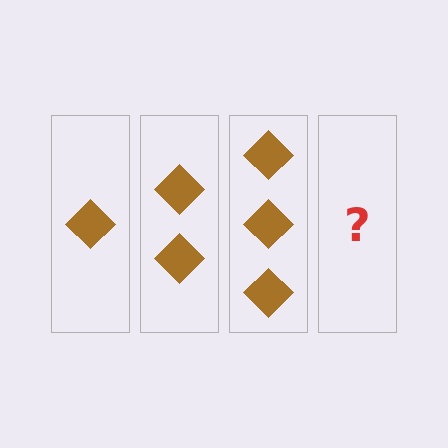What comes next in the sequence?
The next element should be 4 diamonds.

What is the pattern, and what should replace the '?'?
The pattern is that each step adds one more diamond. The '?' should be 4 diamonds.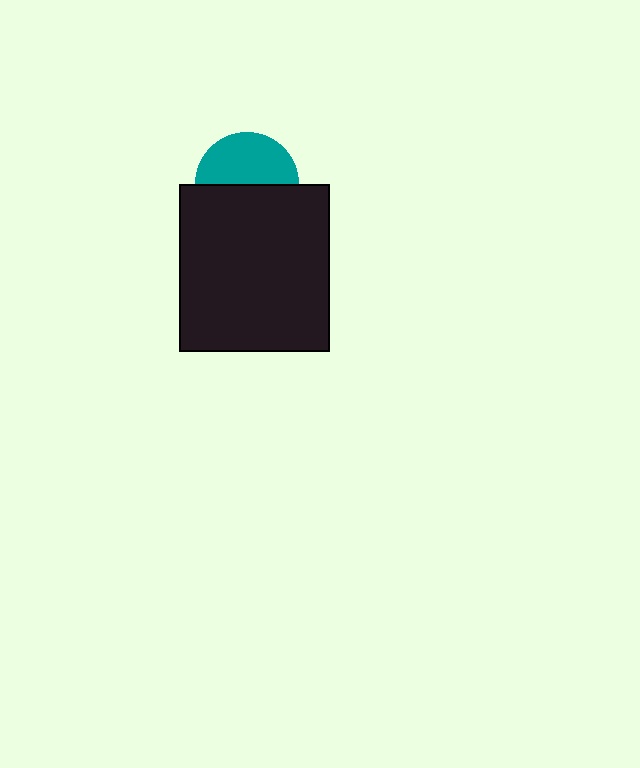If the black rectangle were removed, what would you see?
You would see the complete teal circle.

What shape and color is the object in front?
The object in front is a black rectangle.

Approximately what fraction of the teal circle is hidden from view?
Roughly 51% of the teal circle is hidden behind the black rectangle.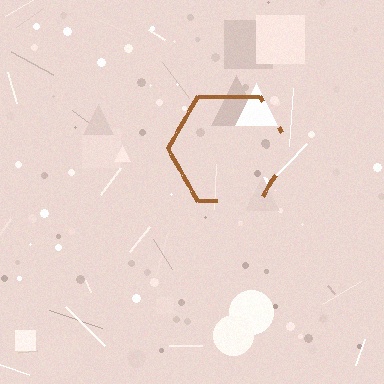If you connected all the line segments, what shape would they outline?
They would outline a hexagon.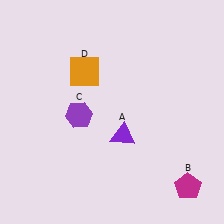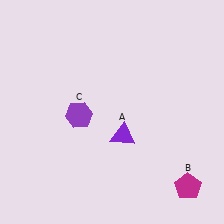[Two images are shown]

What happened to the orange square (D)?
The orange square (D) was removed in Image 2. It was in the top-left area of Image 1.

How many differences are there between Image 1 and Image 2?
There is 1 difference between the two images.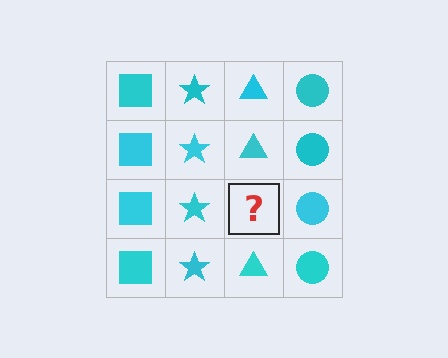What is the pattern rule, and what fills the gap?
The rule is that each column has a consistent shape. The gap should be filled with a cyan triangle.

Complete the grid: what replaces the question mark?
The question mark should be replaced with a cyan triangle.